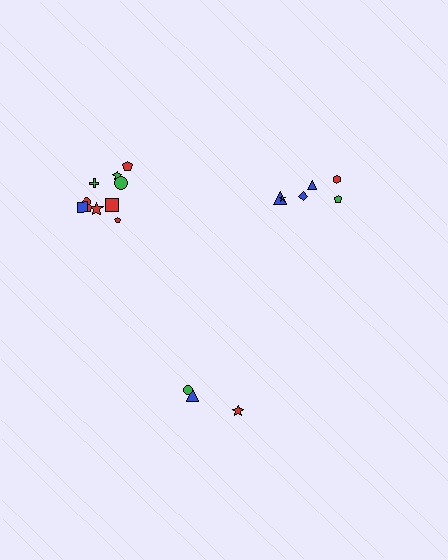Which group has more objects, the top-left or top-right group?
The top-left group.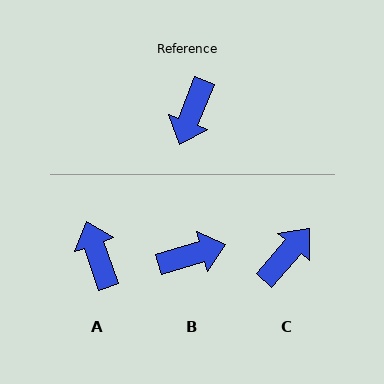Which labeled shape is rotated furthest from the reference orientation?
C, about 160 degrees away.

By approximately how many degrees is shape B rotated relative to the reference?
Approximately 127 degrees counter-clockwise.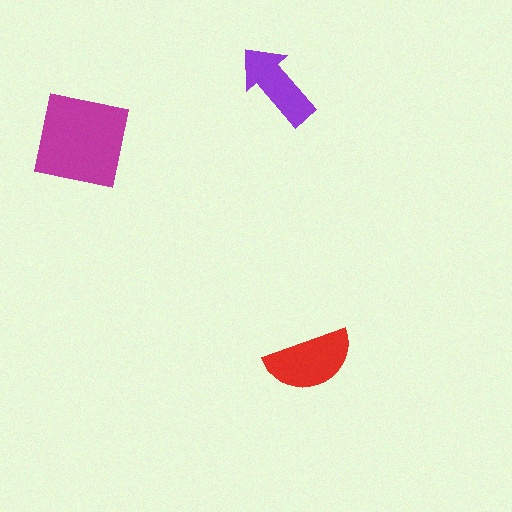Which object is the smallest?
The purple arrow.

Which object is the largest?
The magenta square.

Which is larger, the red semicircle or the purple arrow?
The red semicircle.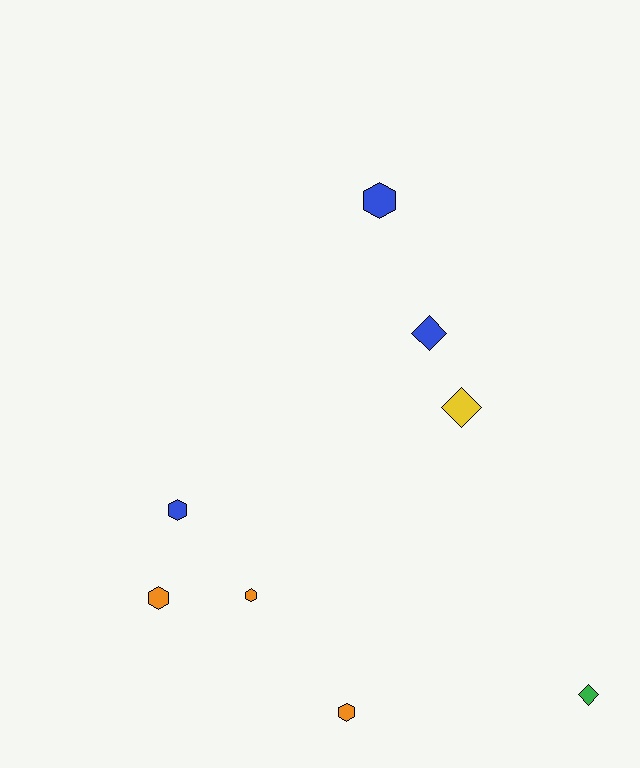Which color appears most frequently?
Blue, with 3 objects.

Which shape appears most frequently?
Hexagon, with 5 objects.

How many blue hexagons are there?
There are 2 blue hexagons.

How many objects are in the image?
There are 8 objects.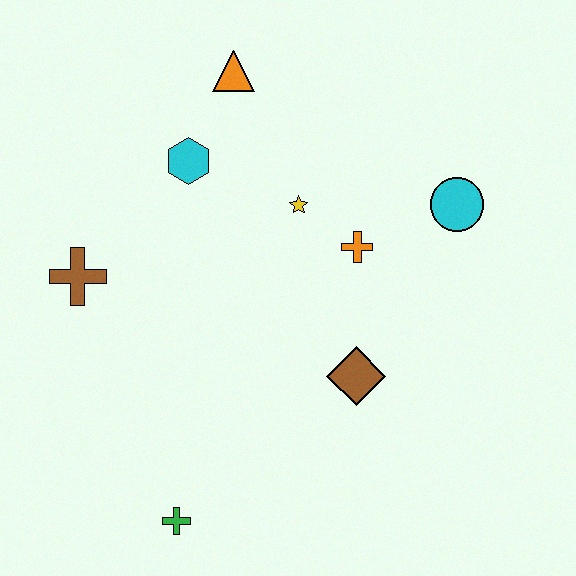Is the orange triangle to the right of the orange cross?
No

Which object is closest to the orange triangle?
The cyan hexagon is closest to the orange triangle.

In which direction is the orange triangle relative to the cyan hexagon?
The orange triangle is above the cyan hexagon.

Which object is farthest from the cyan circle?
The green cross is farthest from the cyan circle.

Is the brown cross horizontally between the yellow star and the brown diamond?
No